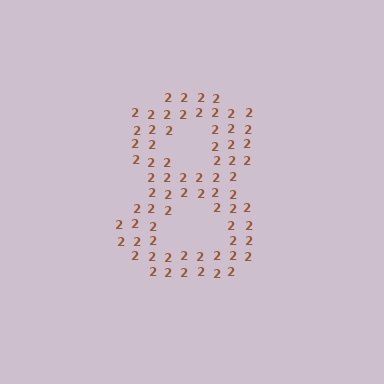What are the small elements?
The small elements are digit 2's.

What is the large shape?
The large shape is the digit 8.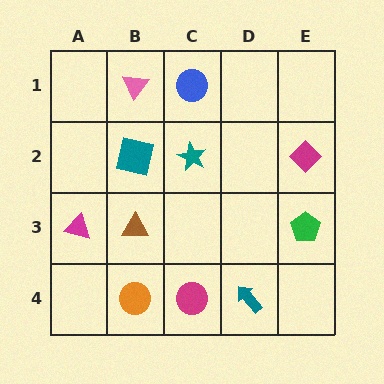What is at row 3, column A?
A magenta triangle.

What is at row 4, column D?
A teal arrow.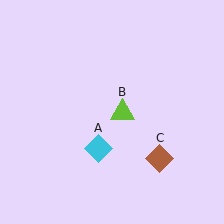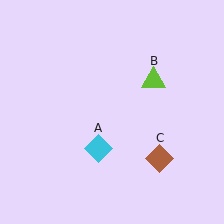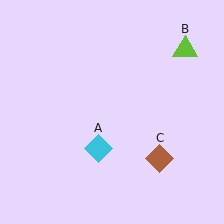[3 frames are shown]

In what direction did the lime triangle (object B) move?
The lime triangle (object B) moved up and to the right.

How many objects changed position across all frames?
1 object changed position: lime triangle (object B).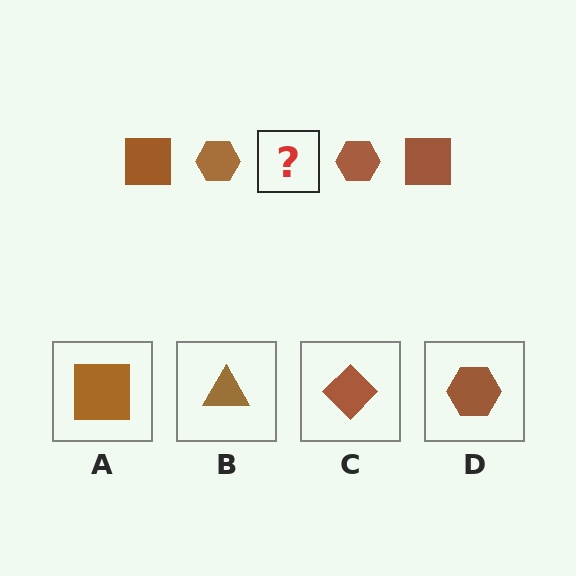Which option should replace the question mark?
Option A.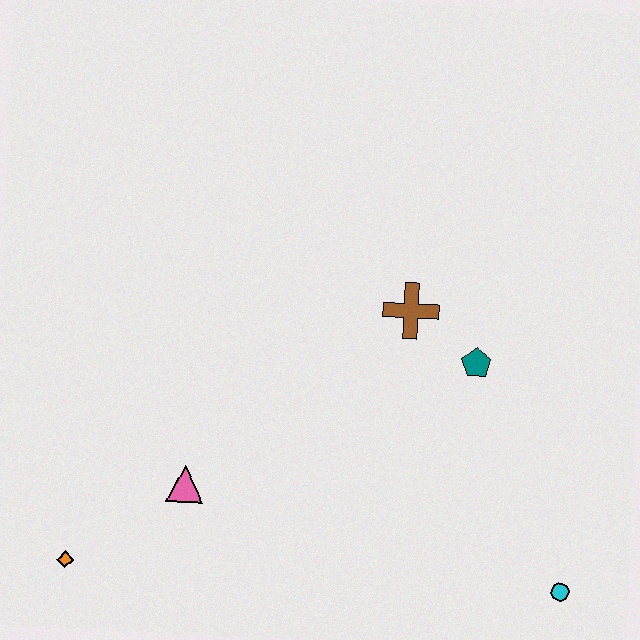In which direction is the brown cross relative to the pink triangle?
The brown cross is to the right of the pink triangle.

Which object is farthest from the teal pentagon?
The orange diamond is farthest from the teal pentagon.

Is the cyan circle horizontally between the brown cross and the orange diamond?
No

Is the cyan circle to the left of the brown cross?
No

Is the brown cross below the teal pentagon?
No